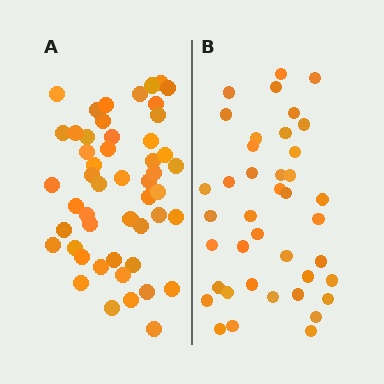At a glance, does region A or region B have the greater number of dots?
Region A (the left region) has more dots.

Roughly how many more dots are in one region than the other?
Region A has roughly 10 or so more dots than region B.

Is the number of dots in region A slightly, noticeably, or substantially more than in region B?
Region A has noticeably more, but not dramatically so. The ratio is roughly 1.2 to 1.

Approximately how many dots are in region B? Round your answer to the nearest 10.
About 40 dots.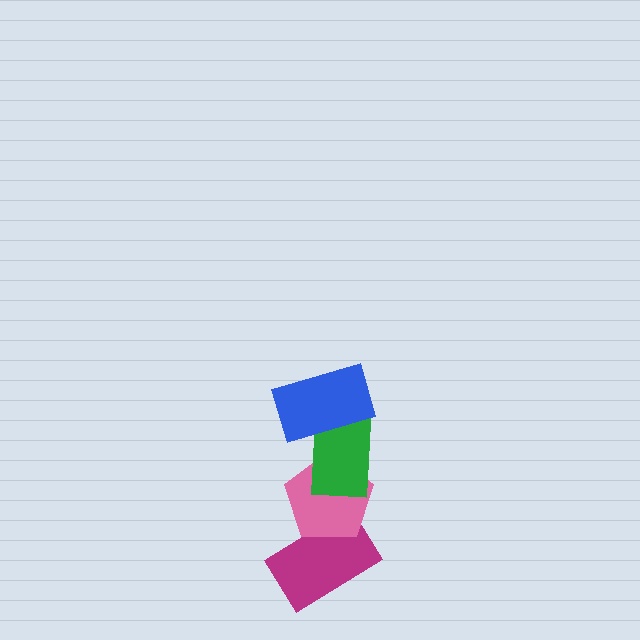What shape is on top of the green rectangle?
The blue rectangle is on top of the green rectangle.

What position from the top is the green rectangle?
The green rectangle is 2nd from the top.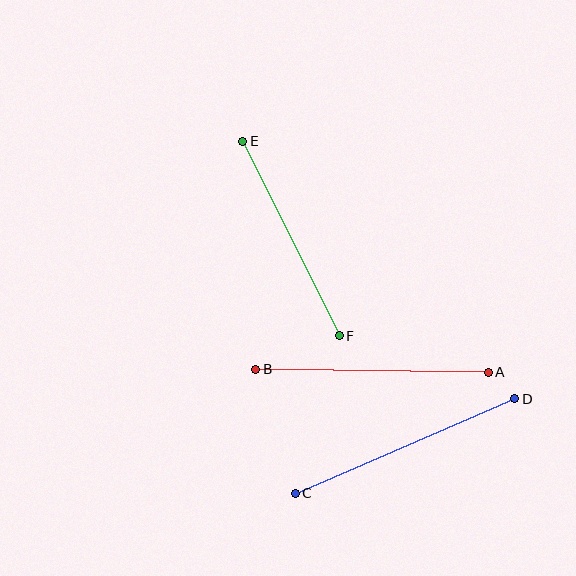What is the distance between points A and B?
The distance is approximately 232 pixels.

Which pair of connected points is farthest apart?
Points C and D are farthest apart.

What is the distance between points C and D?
The distance is approximately 239 pixels.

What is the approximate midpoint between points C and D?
The midpoint is at approximately (405, 446) pixels.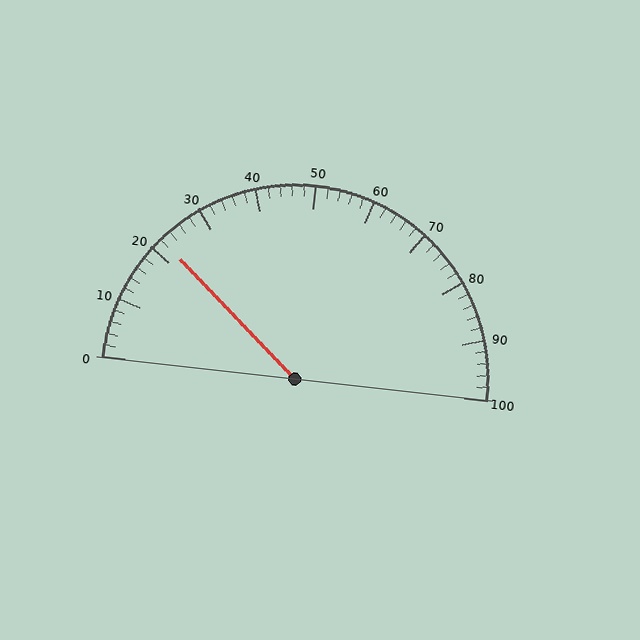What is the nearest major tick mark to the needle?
The nearest major tick mark is 20.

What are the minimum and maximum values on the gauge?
The gauge ranges from 0 to 100.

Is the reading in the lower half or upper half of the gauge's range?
The reading is in the lower half of the range (0 to 100).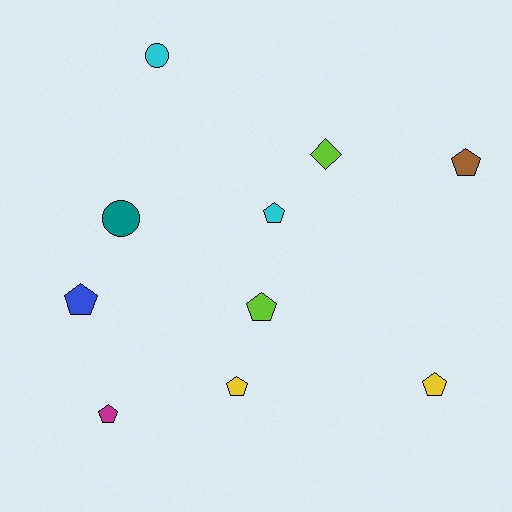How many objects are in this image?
There are 10 objects.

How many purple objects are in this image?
There are no purple objects.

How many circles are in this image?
There are 2 circles.